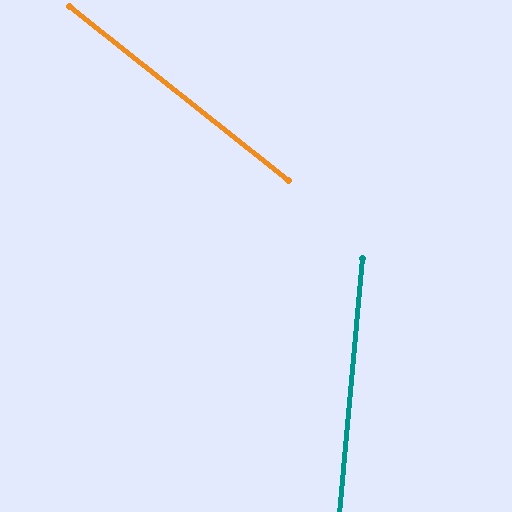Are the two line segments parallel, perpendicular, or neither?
Neither parallel nor perpendicular — they differ by about 57°.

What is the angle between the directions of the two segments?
Approximately 57 degrees.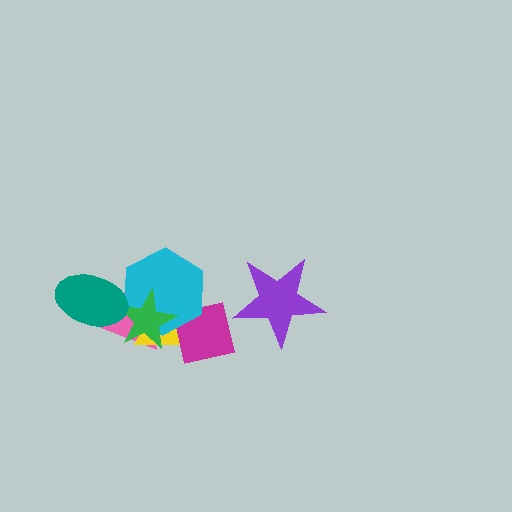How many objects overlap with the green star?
5 objects overlap with the green star.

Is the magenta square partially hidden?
Yes, it is partially covered by another shape.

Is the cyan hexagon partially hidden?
Yes, it is partially covered by another shape.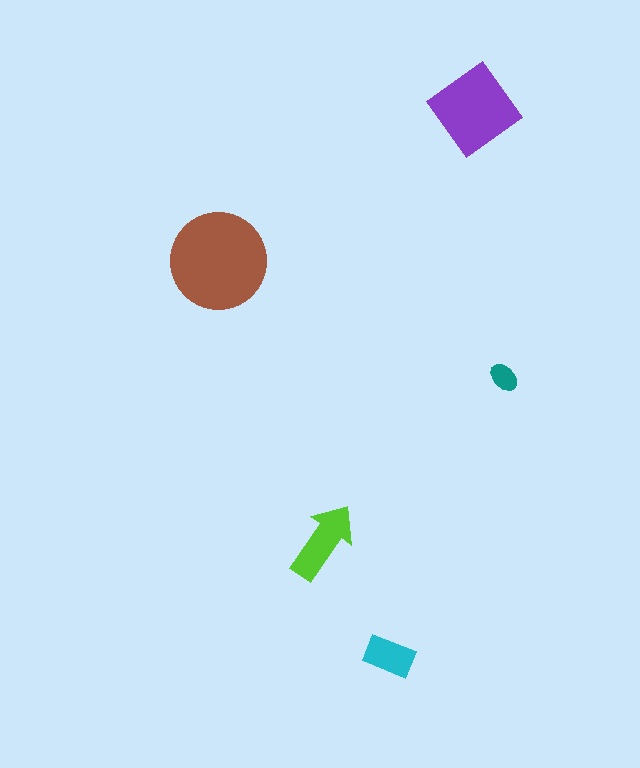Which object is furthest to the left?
The brown circle is leftmost.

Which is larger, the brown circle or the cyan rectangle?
The brown circle.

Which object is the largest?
The brown circle.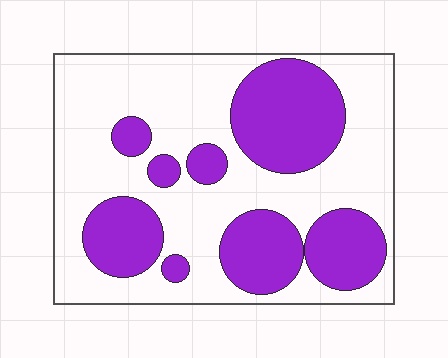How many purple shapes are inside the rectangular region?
8.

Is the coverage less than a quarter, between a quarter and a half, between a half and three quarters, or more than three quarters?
Between a quarter and a half.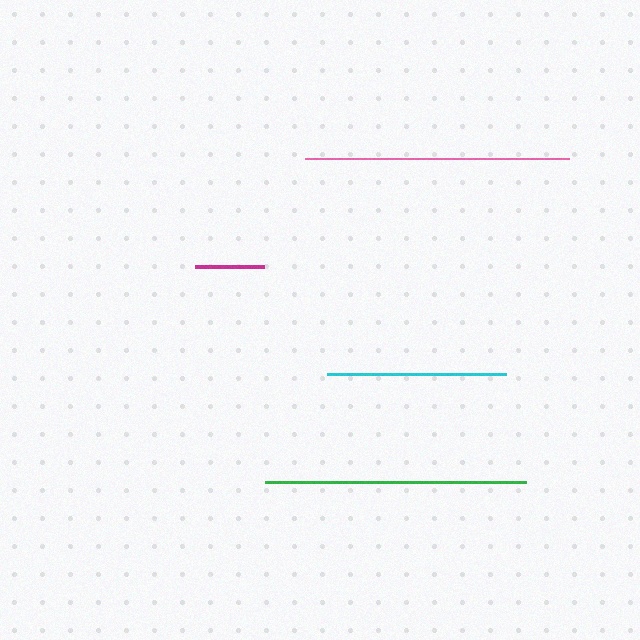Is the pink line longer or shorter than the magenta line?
The pink line is longer than the magenta line.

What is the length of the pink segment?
The pink segment is approximately 263 pixels long.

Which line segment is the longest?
The pink line is the longest at approximately 263 pixels.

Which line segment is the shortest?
The magenta line is the shortest at approximately 68 pixels.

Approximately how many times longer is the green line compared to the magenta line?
The green line is approximately 3.8 times the length of the magenta line.